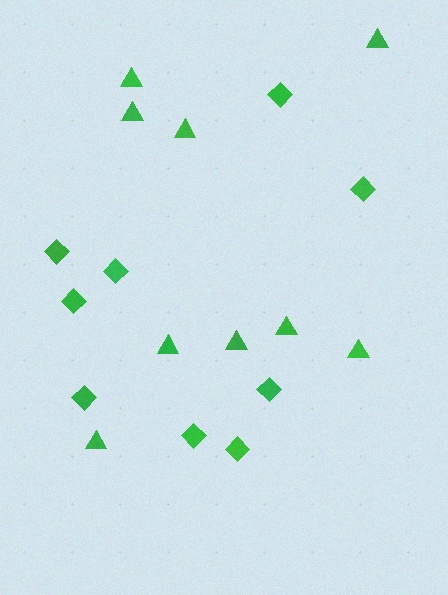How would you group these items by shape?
There are 2 groups: one group of diamonds (9) and one group of triangles (9).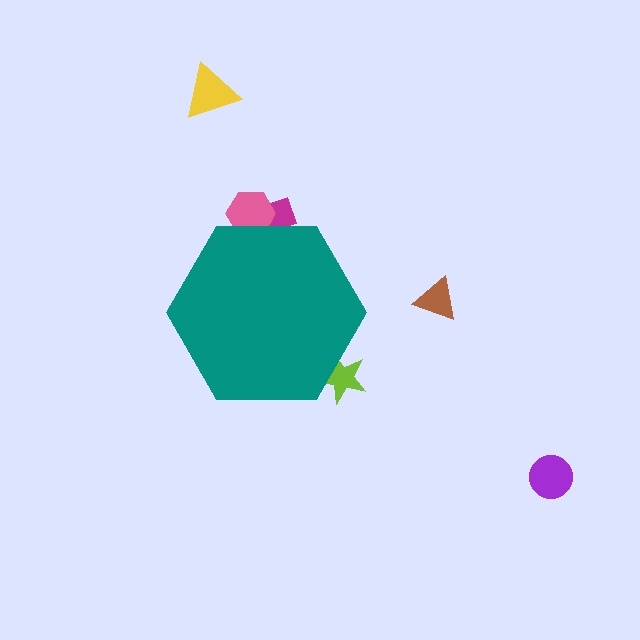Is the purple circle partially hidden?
No, the purple circle is fully visible.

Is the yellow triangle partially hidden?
No, the yellow triangle is fully visible.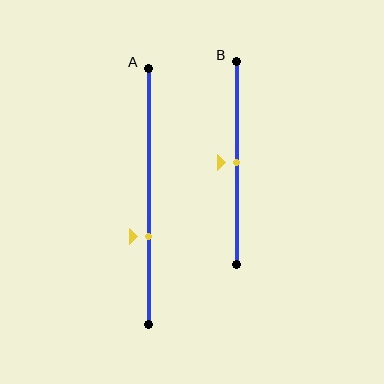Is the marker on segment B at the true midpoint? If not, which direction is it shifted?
Yes, the marker on segment B is at the true midpoint.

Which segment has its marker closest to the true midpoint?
Segment B has its marker closest to the true midpoint.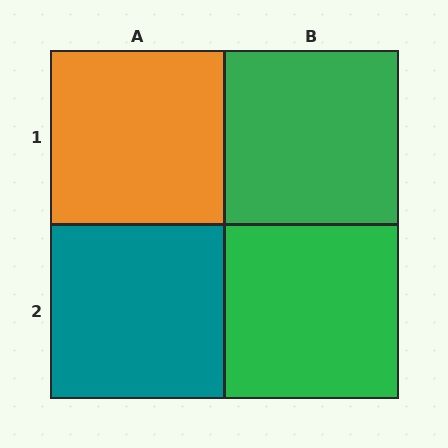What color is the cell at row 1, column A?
Orange.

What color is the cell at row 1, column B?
Green.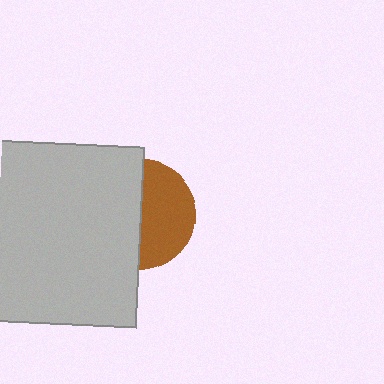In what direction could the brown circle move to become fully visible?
The brown circle could move right. That would shift it out from behind the light gray rectangle entirely.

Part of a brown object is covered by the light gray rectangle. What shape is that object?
It is a circle.